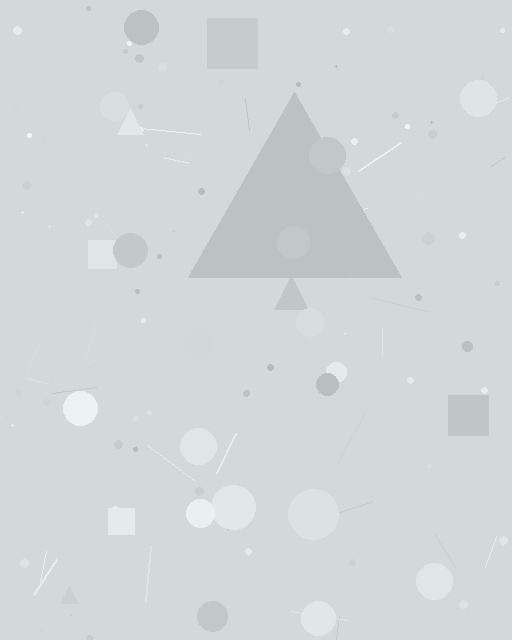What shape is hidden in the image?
A triangle is hidden in the image.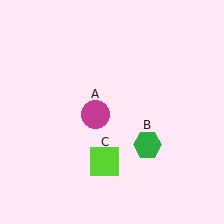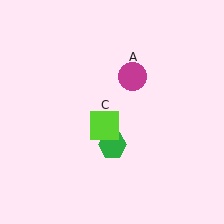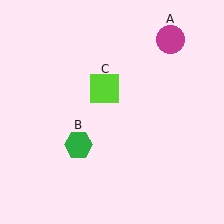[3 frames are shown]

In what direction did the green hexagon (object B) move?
The green hexagon (object B) moved left.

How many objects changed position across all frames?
3 objects changed position: magenta circle (object A), green hexagon (object B), lime square (object C).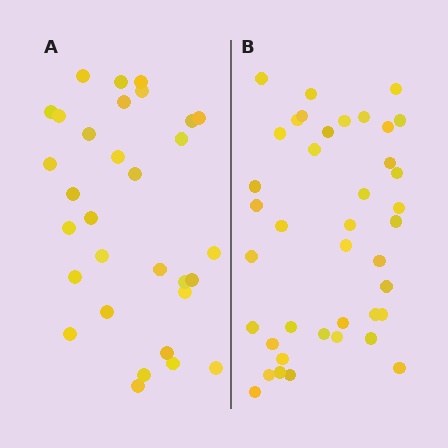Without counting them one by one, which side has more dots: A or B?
Region B (the right region) has more dots.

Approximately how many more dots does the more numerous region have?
Region B has roughly 8 or so more dots than region A.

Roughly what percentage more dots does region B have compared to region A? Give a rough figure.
About 30% more.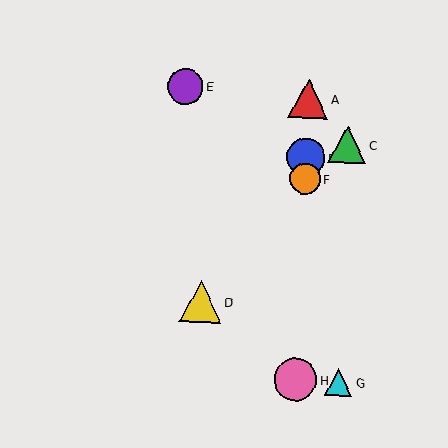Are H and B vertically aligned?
Yes, both are at x≈295.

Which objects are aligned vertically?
Objects A, B, F, H are aligned vertically.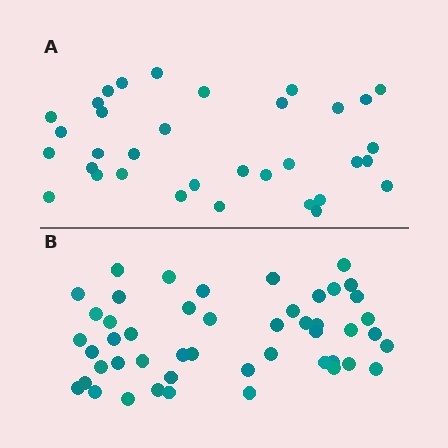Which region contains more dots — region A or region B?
Region B (the bottom region) has more dots.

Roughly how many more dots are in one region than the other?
Region B has approximately 15 more dots than region A.